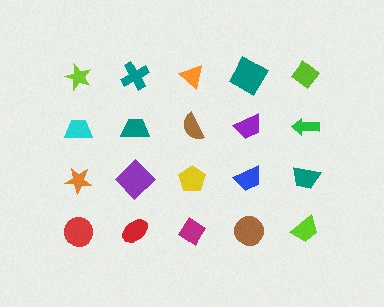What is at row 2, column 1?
A cyan trapezoid.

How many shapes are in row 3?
5 shapes.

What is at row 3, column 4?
A blue trapezoid.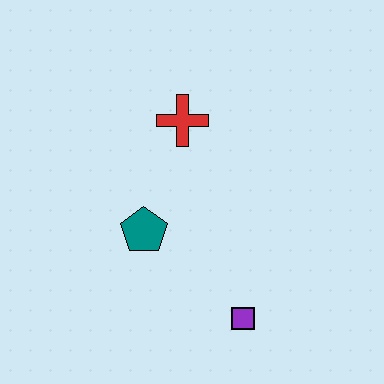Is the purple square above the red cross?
No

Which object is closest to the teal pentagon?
The red cross is closest to the teal pentagon.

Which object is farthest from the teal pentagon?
The purple square is farthest from the teal pentagon.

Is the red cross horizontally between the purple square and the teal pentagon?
Yes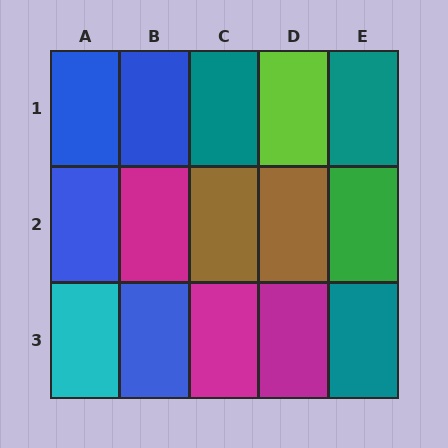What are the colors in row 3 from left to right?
Cyan, blue, magenta, magenta, teal.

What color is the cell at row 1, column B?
Blue.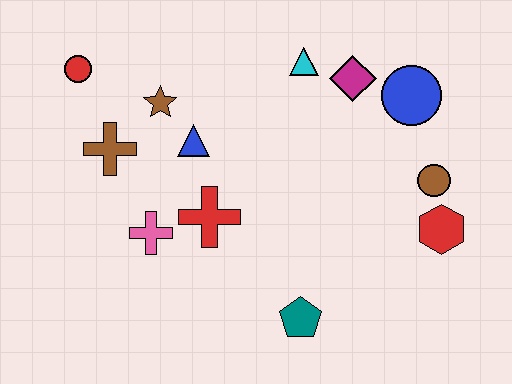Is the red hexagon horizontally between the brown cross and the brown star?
No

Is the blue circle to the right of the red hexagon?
No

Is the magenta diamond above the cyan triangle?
No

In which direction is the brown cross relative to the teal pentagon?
The brown cross is to the left of the teal pentagon.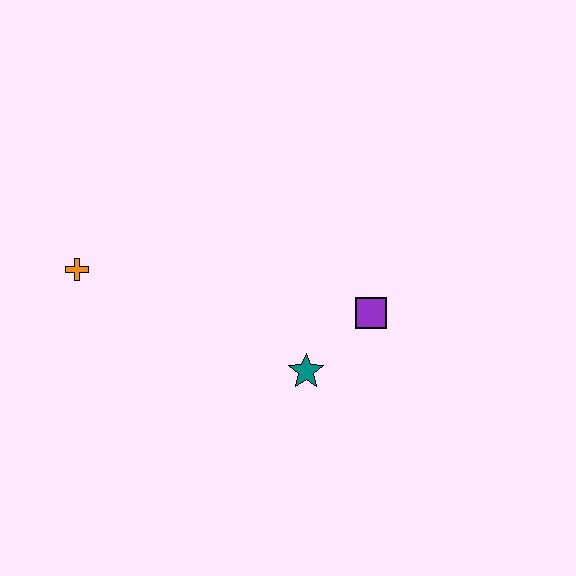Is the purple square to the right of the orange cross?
Yes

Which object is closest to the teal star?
The purple square is closest to the teal star.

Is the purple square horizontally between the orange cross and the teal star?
No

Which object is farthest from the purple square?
The orange cross is farthest from the purple square.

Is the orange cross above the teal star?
Yes